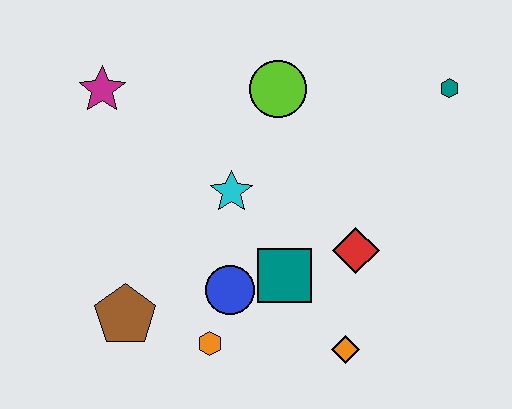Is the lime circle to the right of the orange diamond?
No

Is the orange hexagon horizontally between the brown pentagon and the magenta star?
No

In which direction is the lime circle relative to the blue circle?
The lime circle is above the blue circle.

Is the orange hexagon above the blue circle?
No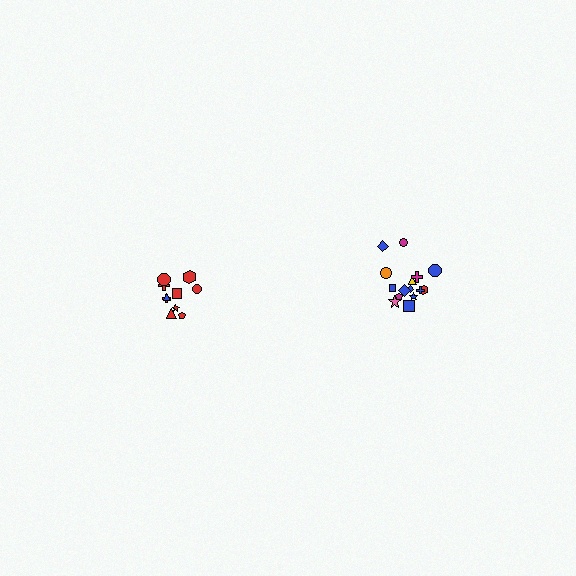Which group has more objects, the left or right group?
The right group.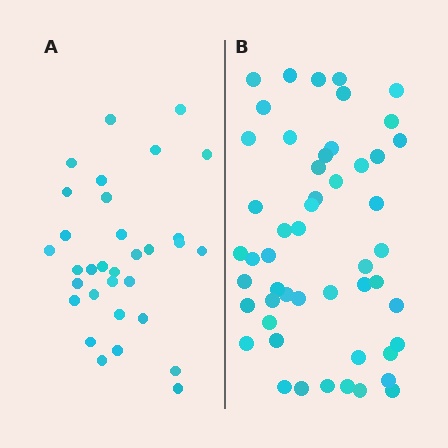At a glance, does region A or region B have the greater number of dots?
Region B (the right region) has more dots.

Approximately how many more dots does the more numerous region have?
Region B has approximately 20 more dots than region A.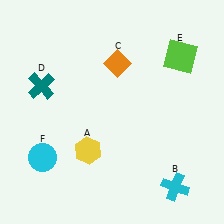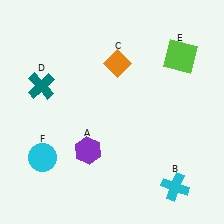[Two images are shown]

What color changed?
The hexagon (A) changed from yellow in Image 1 to purple in Image 2.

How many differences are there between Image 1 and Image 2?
There is 1 difference between the two images.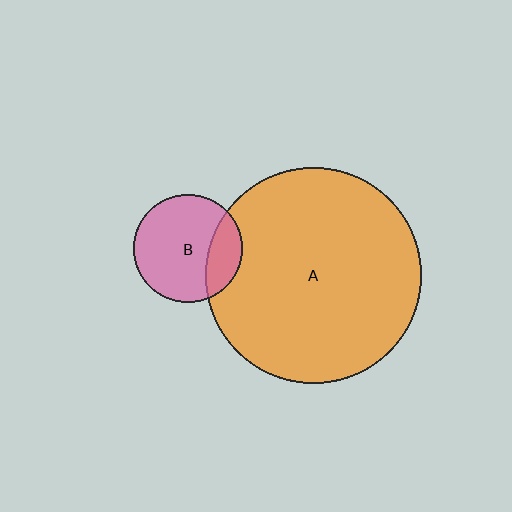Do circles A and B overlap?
Yes.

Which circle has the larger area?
Circle A (orange).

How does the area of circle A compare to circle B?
Approximately 4.0 times.